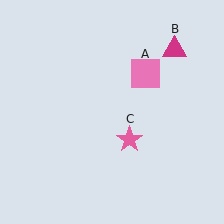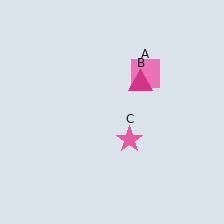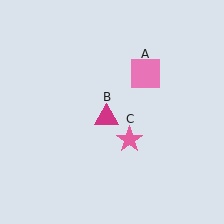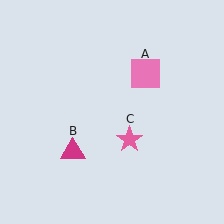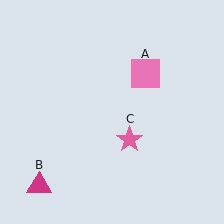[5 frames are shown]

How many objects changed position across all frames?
1 object changed position: magenta triangle (object B).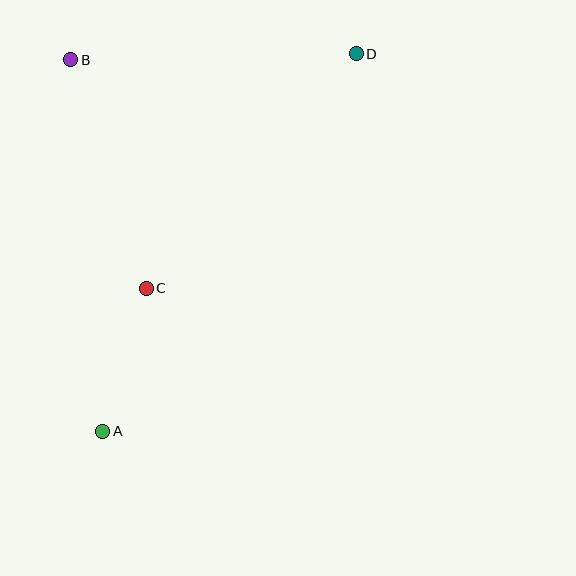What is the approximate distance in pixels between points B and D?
The distance between B and D is approximately 286 pixels.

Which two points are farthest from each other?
Points A and D are farthest from each other.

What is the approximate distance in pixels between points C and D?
The distance between C and D is approximately 315 pixels.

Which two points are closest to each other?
Points A and C are closest to each other.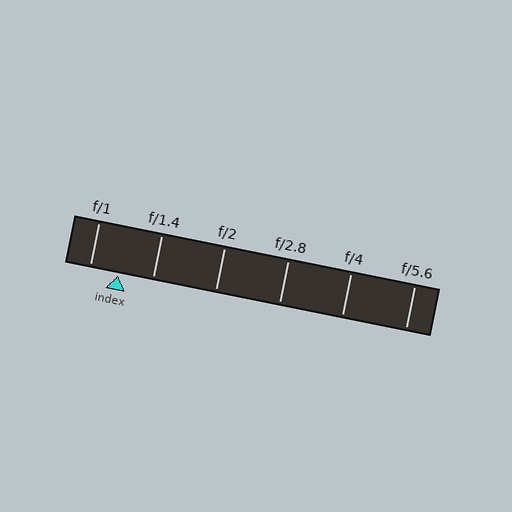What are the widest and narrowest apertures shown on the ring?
The widest aperture shown is f/1 and the narrowest is f/5.6.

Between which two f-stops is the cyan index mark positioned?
The index mark is between f/1 and f/1.4.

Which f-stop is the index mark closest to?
The index mark is closest to f/1.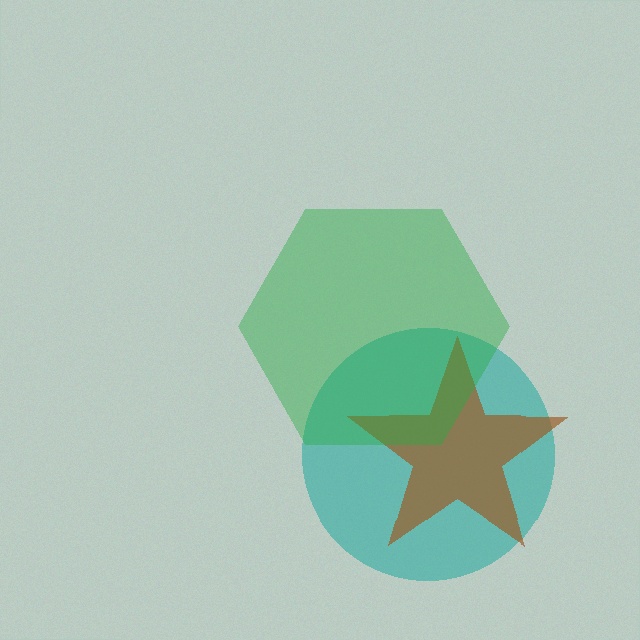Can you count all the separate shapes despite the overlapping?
Yes, there are 3 separate shapes.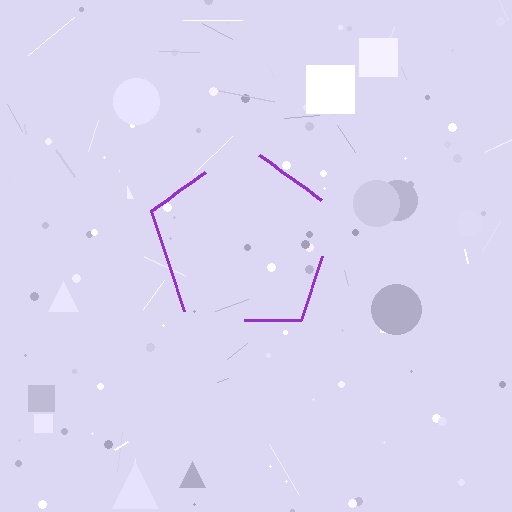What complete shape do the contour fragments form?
The contour fragments form a pentagon.